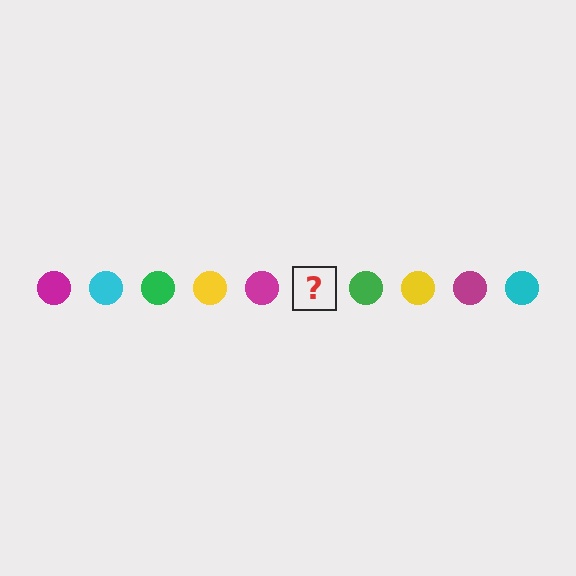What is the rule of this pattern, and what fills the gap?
The rule is that the pattern cycles through magenta, cyan, green, yellow circles. The gap should be filled with a cyan circle.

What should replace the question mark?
The question mark should be replaced with a cyan circle.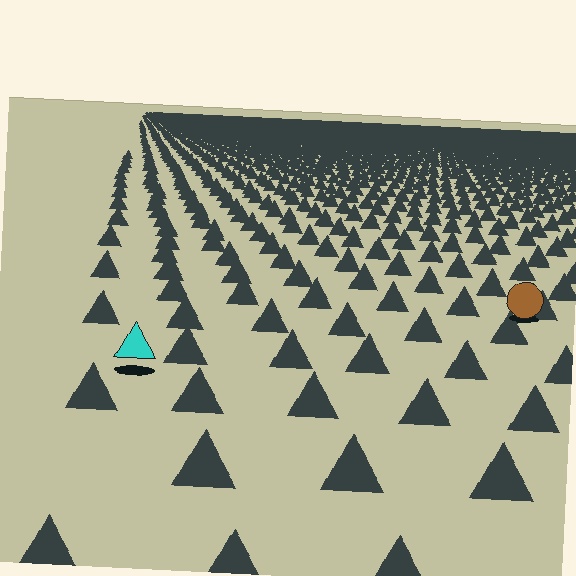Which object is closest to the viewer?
The cyan triangle is closest. The texture marks near it are larger and more spread out.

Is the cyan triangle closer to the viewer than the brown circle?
Yes. The cyan triangle is closer — you can tell from the texture gradient: the ground texture is coarser near it.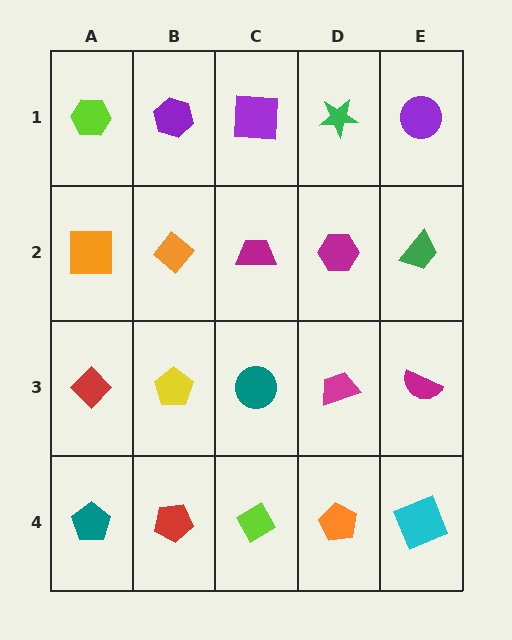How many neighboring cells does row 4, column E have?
2.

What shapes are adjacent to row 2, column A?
A lime hexagon (row 1, column A), a red diamond (row 3, column A), an orange diamond (row 2, column B).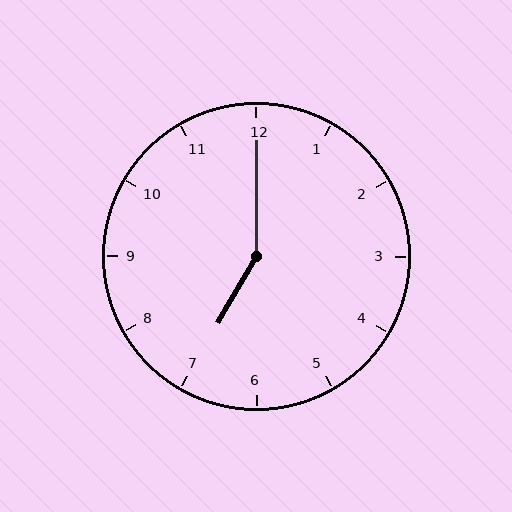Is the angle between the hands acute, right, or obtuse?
It is obtuse.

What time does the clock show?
7:00.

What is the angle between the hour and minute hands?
Approximately 150 degrees.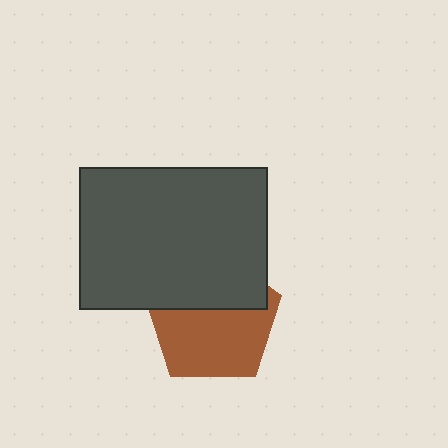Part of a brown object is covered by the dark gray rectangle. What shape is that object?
It is a pentagon.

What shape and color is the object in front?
The object in front is a dark gray rectangle.